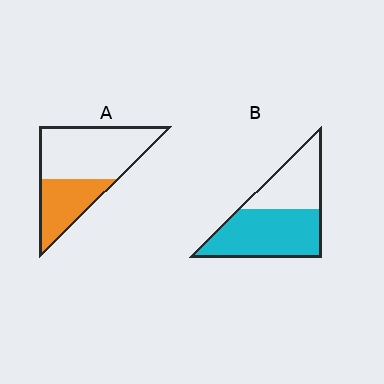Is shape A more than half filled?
No.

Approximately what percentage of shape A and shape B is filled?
A is approximately 35% and B is approximately 60%.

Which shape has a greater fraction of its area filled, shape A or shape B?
Shape B.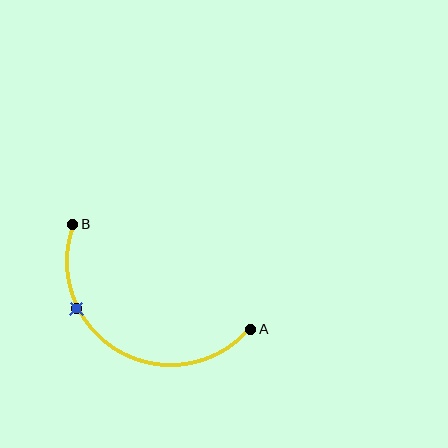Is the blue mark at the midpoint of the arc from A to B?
No. The blue mark lies on the arc but is closer to endpoint B. The arc midpoint would be at the point on the curve equidistant along the arc from both A and B.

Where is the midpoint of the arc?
The arc midpoint is the point on the curve farthest from the straight line joining A and B. It sits below that line.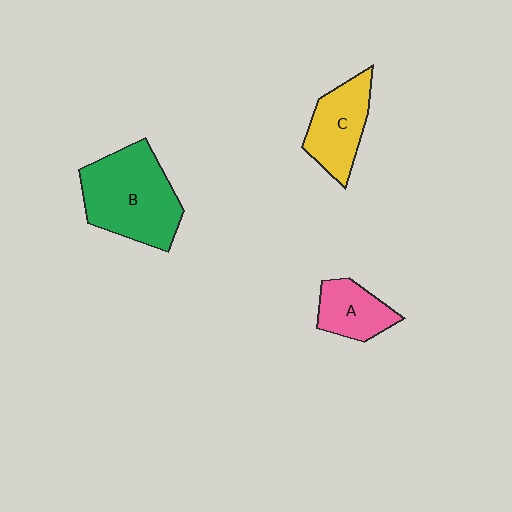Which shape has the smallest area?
Shape A (pink).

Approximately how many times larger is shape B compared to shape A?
Approximately 2.1 times.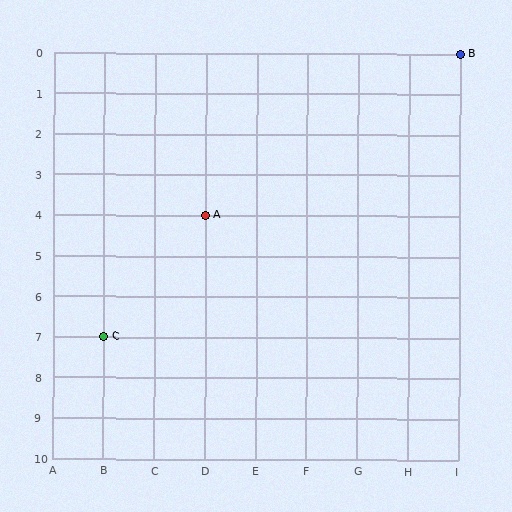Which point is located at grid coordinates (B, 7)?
Point C is at (B, 7).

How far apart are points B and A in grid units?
Points B and A are 5 columns and 4 rows apart (about 6.4 grid units diagonally).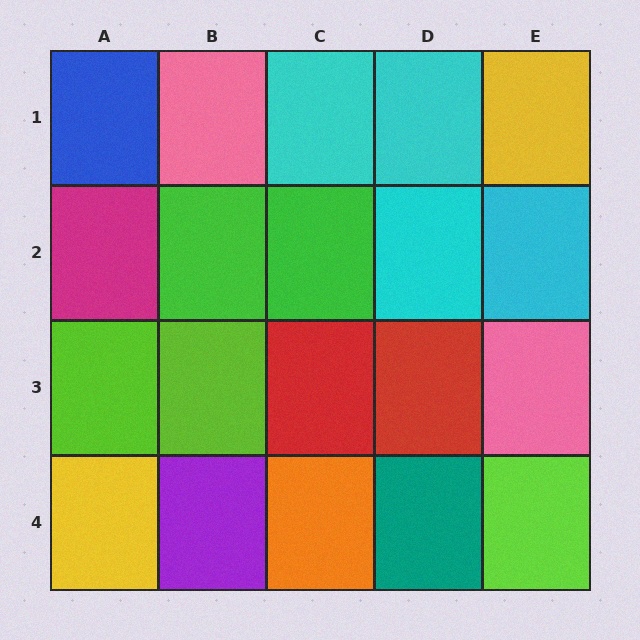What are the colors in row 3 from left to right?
Lime, lime, red, red, pink.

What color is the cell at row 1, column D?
Cyan.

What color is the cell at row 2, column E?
Cyan.